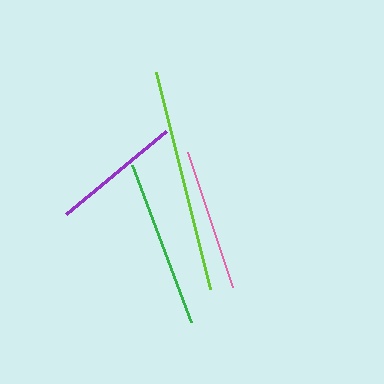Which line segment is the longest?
The lime line is the longest at approximately 224 pixels.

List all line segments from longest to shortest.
From longest to shortest: lime, green, pink, purple.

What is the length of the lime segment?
The lime segment is approximately 224 pixels long.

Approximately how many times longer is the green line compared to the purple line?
The green line is approximately 1.3 times the length of the purple line.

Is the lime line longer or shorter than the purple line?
The lime line is longer than the purple line.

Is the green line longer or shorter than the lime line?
The lime line is longer than the green line.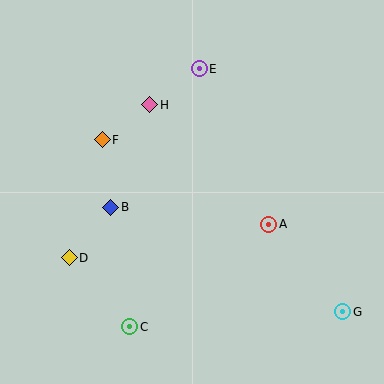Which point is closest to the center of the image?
Point B at (111, 207) is closest to the center.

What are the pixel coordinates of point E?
Point E is at (199, 69).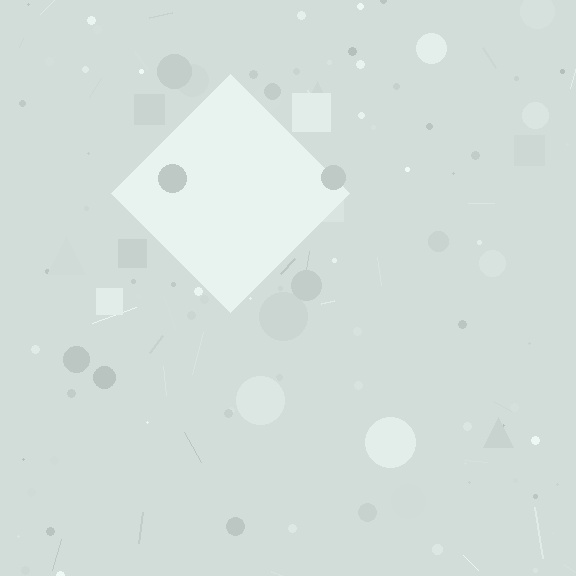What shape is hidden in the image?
A diamond is hidden in the image.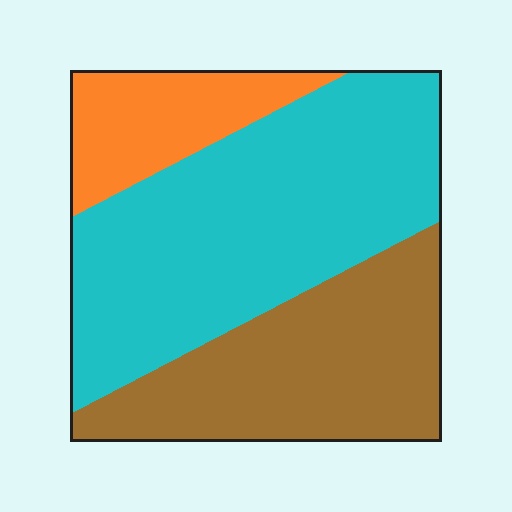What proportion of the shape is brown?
Brown covers about 35% of the shape.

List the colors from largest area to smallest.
From largest to smallest: cyan, brown, orange.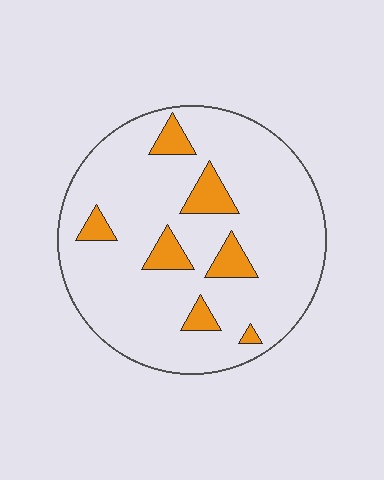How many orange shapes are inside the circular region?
7.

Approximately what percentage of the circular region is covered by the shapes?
Approximately 15%.